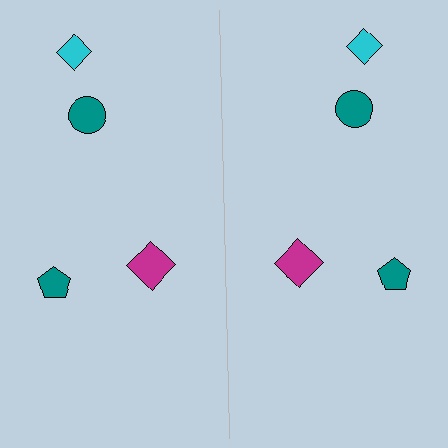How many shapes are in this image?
There are 8 shapes in this image.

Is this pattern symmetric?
Yes, this pattern has bilateral (reflection) symmetry.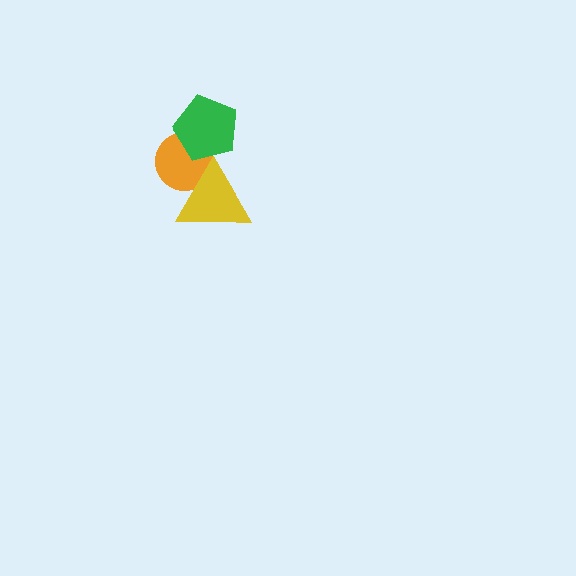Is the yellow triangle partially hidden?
No, no other shape covers it.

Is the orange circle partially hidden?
Yes, it is partially covered by another shape.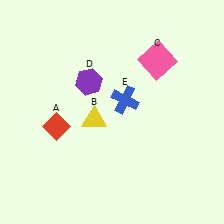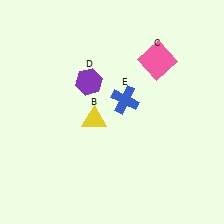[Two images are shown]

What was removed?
The red diamond (A) was removed in Image 2.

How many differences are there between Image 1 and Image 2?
There is 1 difference between the two images.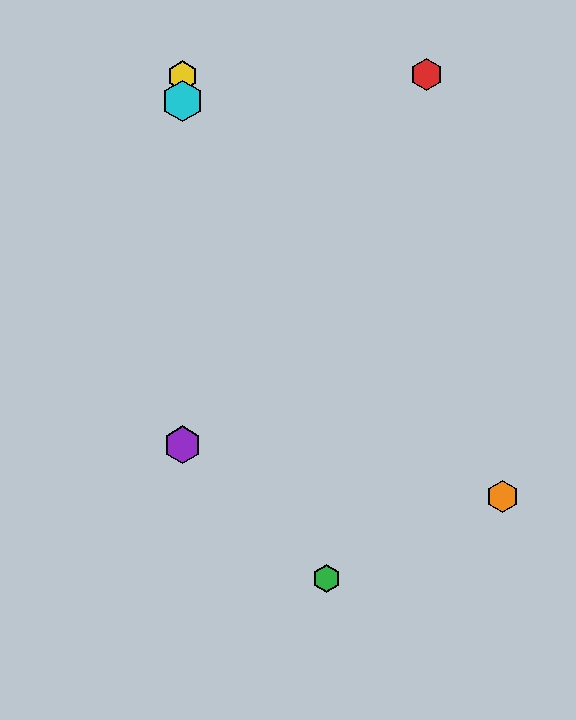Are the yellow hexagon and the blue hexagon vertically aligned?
Yes, both are at x≈182.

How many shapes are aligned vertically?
4 shapes (the blue hexagon, the yellow hexagon, the purple hexagon, the cyan hexagon) are aligned vertically.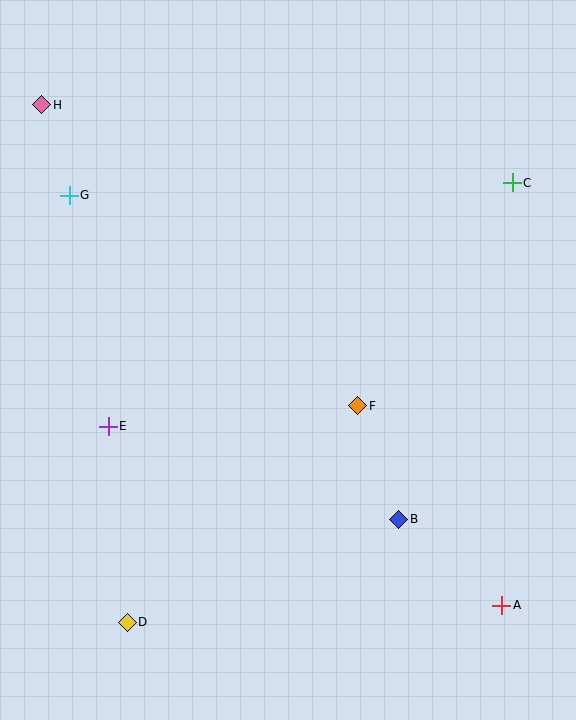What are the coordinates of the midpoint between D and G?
The midpoint between D and G is at (98, 409).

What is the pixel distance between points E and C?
The distance between E and C is 471 pixels.